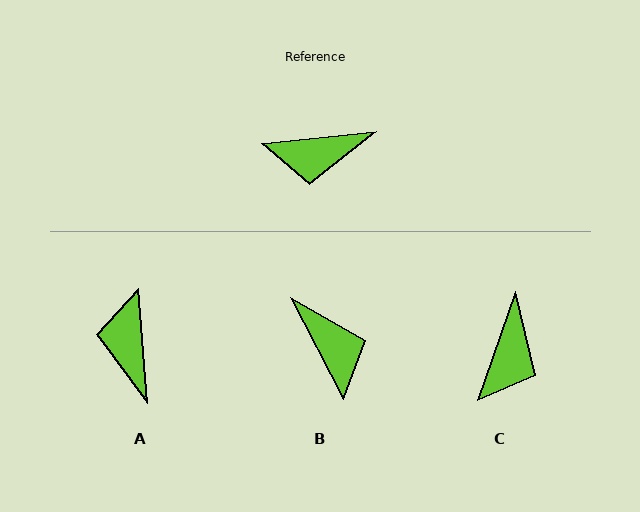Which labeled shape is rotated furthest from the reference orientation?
B, about 111 degrees away.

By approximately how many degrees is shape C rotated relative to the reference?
Approximately 65 degrees counter-clockwise.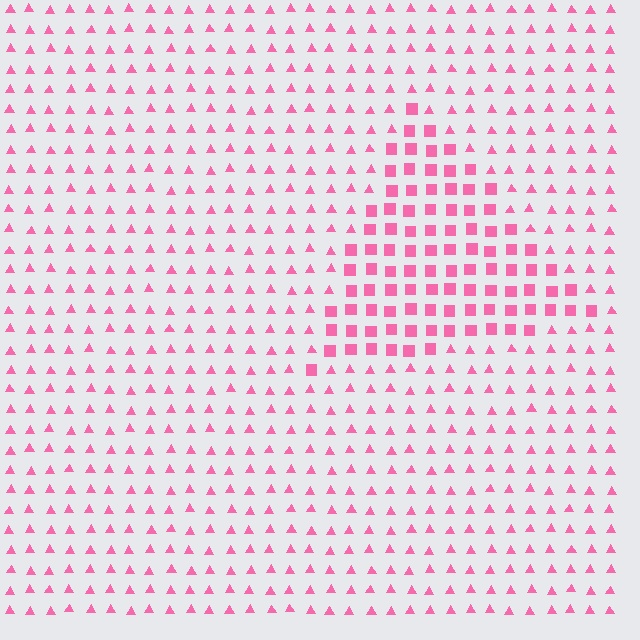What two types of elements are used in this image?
The image uses squares inside the triangle region and triangles outside it.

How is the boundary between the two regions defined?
The boundary is defined by a change in element shape: squares inside vs. triangles outside. All elements share the same color and spacing.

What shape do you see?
I see a triangle.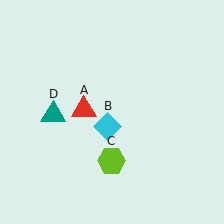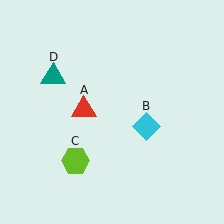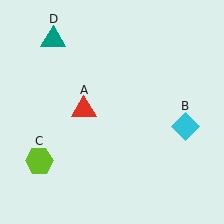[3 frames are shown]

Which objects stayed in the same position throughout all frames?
Red triangle (object A) remained stationary.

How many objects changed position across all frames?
3 objects changed position: cyan diamond (object B), lime hexagon (object C), teal triangle (object D).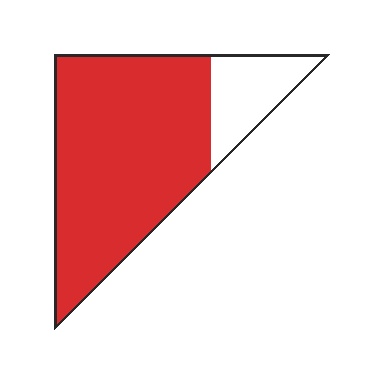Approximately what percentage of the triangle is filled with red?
Approximately 80%.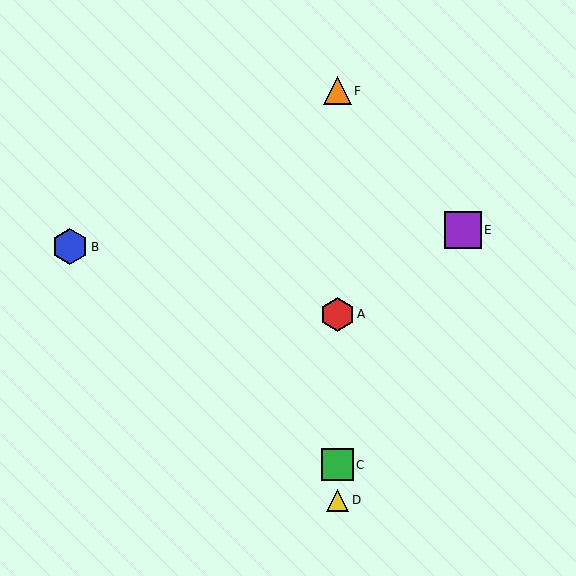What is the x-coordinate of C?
Object C is at x≈338.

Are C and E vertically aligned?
No, C is at x≈338 and E is at x≈463.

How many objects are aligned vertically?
4 objects (A, C, D, F) are aligned vertically.